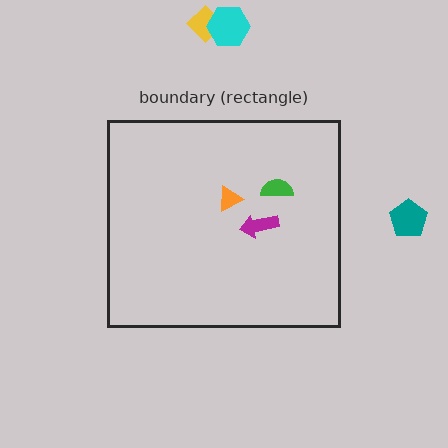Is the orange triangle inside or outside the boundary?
Inside.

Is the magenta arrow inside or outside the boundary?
Inside.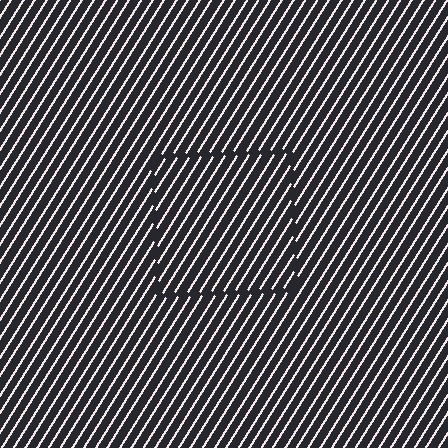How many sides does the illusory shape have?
4 sides — the line-ends trace a square.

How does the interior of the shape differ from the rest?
The interior of the shape contains the same grating, shifted by half a period — the contour is defined by the phase discontinuity where line-ends from the inner and outer gratings abut.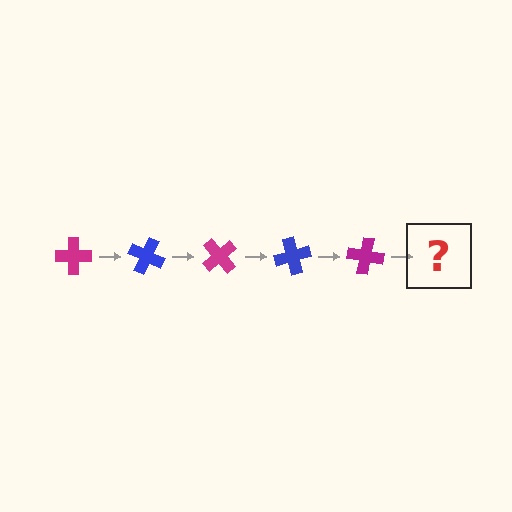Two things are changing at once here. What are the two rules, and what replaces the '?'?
The two rules are that it rotates 25 degrees each step and the color cycles through magenta and blue. The '?' should be a blue cross, rotated 125 degrees from the start.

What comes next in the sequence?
The next element should be a blue cross, rotated 125 degrees from the start.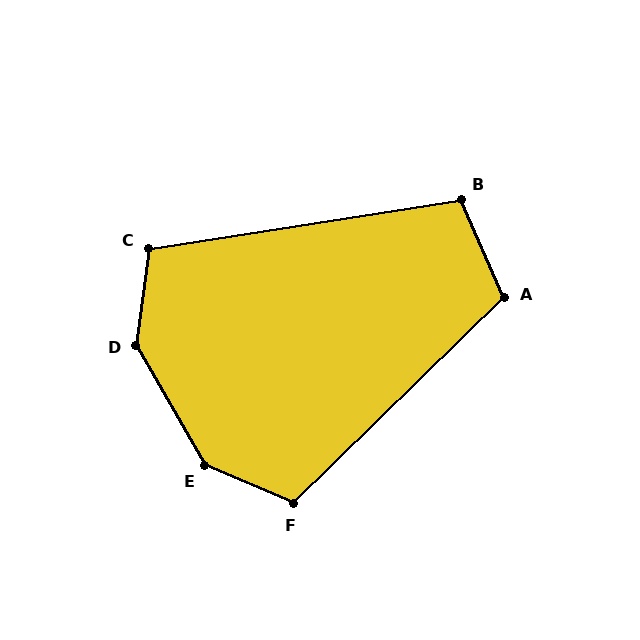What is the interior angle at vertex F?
Approximately 112 degrees (obtuse).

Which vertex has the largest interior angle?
D, at approximately 143 degrees.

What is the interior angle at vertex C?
Approximately 106 degrees (obtuse).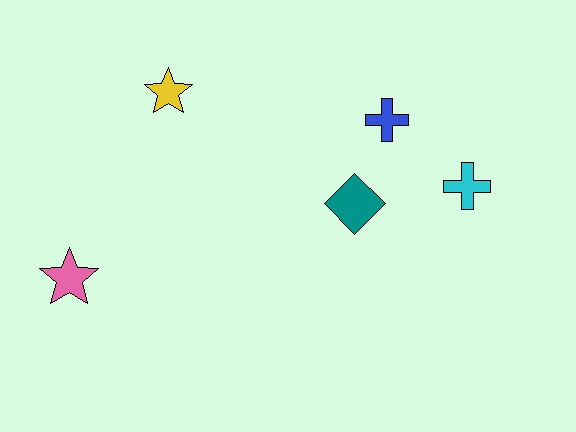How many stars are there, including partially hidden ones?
There are 2 stars.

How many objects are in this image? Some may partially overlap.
There are 5 objects.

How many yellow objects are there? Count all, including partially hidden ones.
There is 1 yellow object.